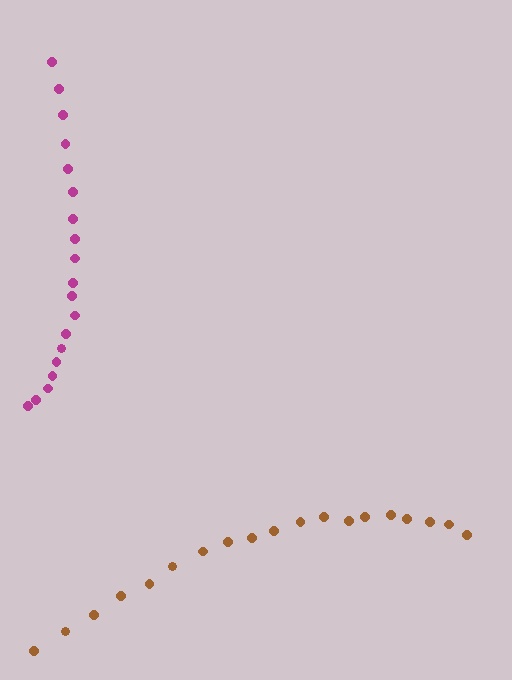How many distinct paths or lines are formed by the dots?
There are 2 distinct paths.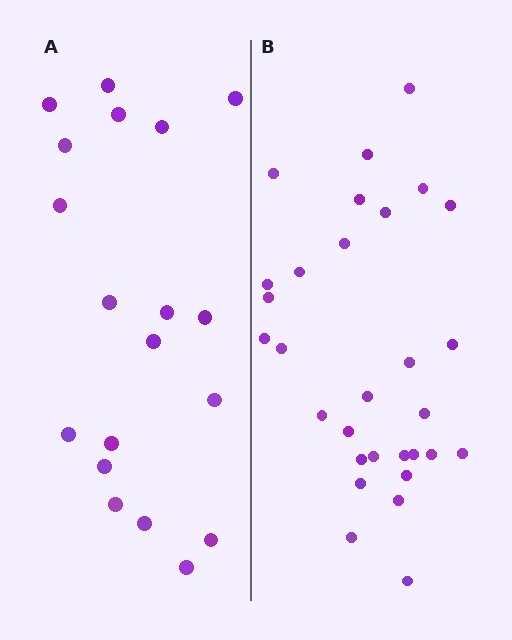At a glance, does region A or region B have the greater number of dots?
Region B (the right region) has more dots.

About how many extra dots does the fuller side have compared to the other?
Region B has roughly 12 or so more dots than region A.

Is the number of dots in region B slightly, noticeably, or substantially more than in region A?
Region B has substantially more. The ratio is roughly 1.6 to 1.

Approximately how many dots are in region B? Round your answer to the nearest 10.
About 30 dots.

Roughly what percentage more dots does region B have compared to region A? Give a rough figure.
About 60% more.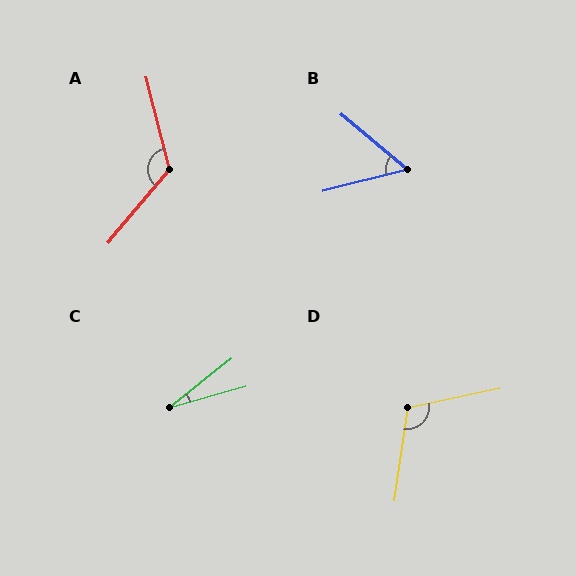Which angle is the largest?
A, at approximately 126 degrees.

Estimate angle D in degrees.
Approximately 110 degrees.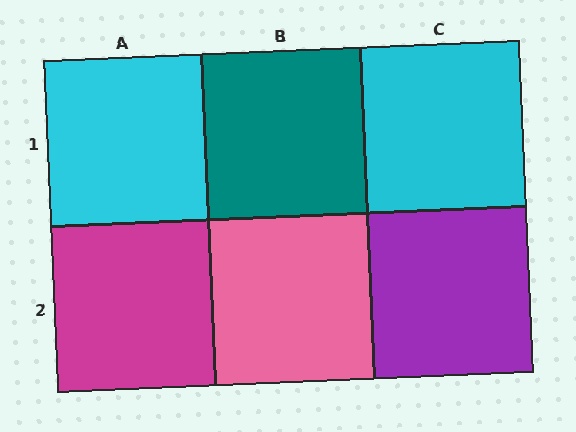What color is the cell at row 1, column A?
Cyan.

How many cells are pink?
1 cell is pink.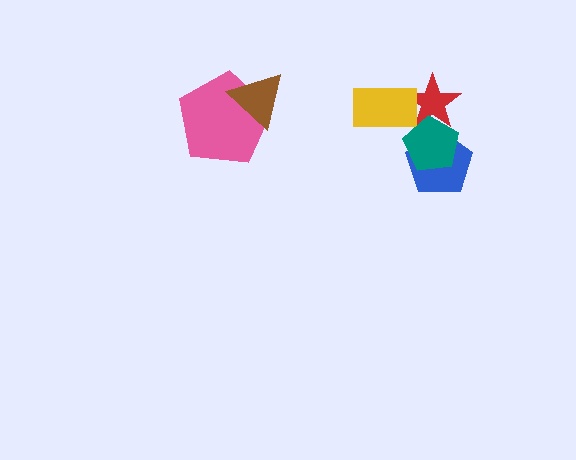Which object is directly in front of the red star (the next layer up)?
The yellow rectangle is directly in front of the red star.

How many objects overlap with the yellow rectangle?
1 object overlaps with the yellow rectangle.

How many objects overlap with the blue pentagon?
1 object overlaps with the blue pentagon.